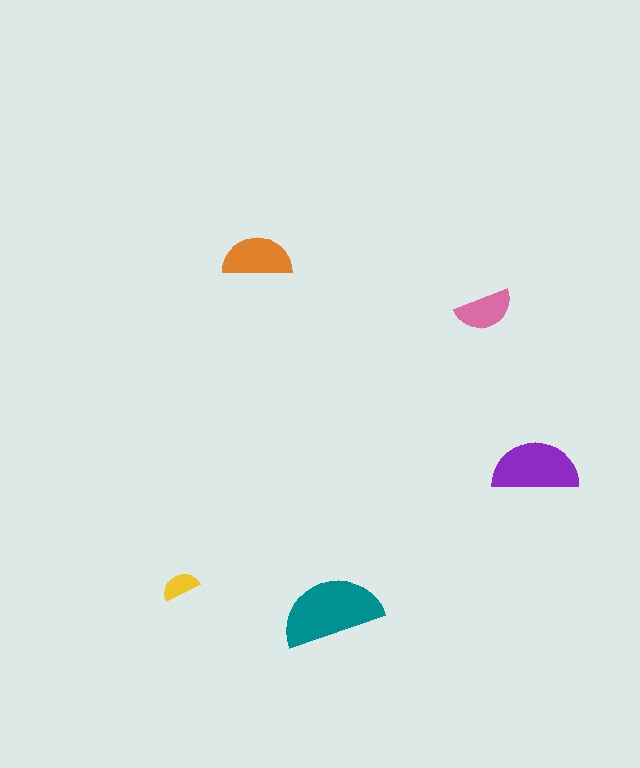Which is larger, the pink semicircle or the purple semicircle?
The purple one.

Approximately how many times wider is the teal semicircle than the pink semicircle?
About 2 times wider.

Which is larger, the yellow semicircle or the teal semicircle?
The teal one.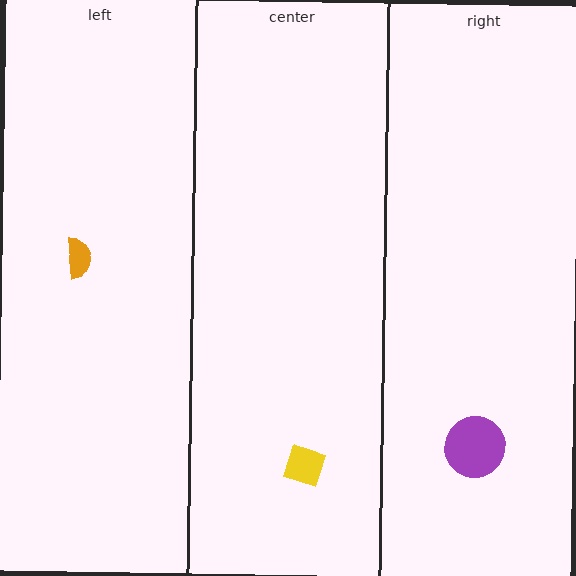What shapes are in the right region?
The purple circle.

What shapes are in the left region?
The orange semicircle.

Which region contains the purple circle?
The right region.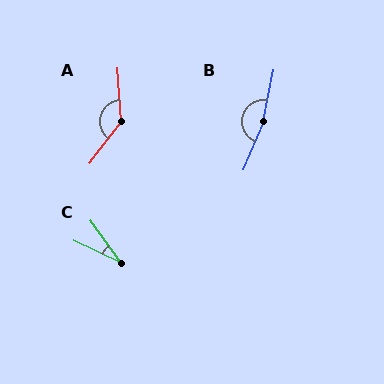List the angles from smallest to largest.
C (29°), A (139°), B (169°).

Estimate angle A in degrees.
Approximately 139 degrees.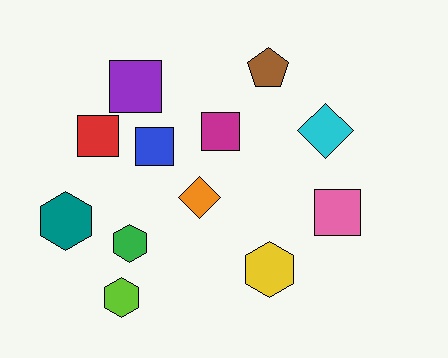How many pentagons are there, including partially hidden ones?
There is 1 pentagon.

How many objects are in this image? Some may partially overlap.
There are 12 objects.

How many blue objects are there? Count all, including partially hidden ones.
There is 1 blue object.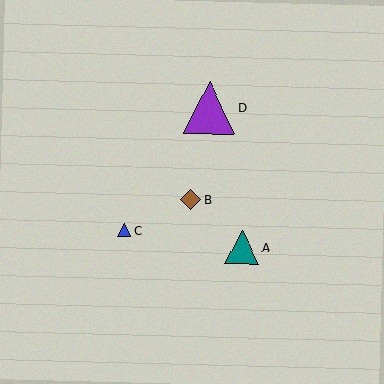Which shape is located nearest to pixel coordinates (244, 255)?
The teal triangle (labeled A) at (242, 247) is nearest to that location.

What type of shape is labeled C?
Shape C is a blue triangle.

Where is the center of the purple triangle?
The center of the purple triangle is at (209, 108).